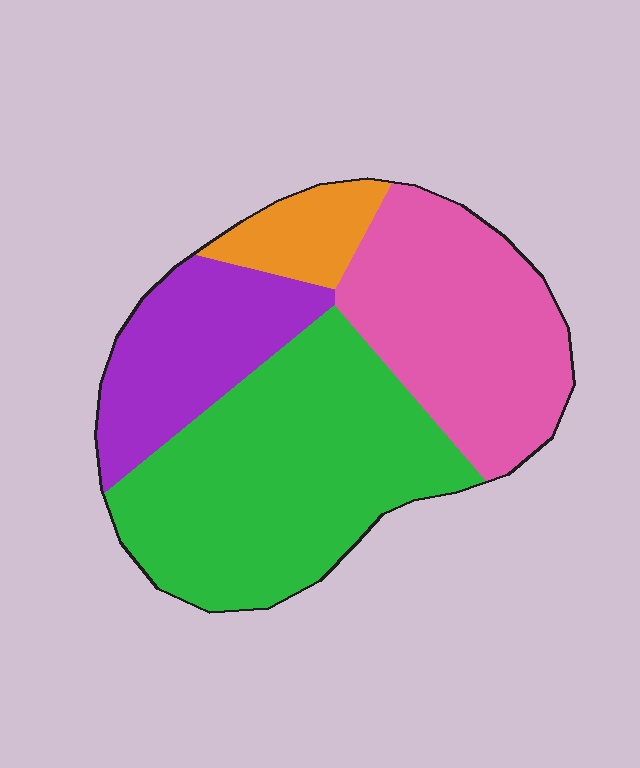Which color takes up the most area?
Green, at roughly 45%.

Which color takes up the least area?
Orange, at roughly 10%.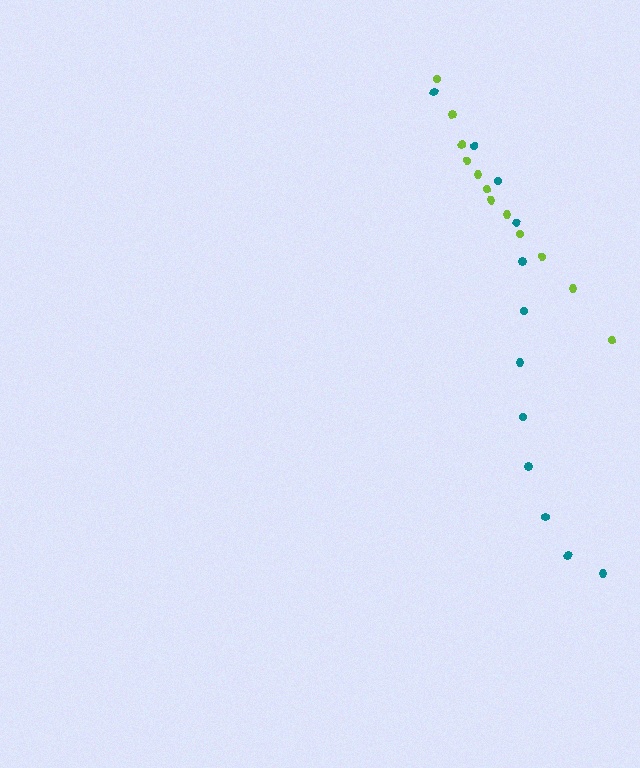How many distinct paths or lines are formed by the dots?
There are 2 distinct paths.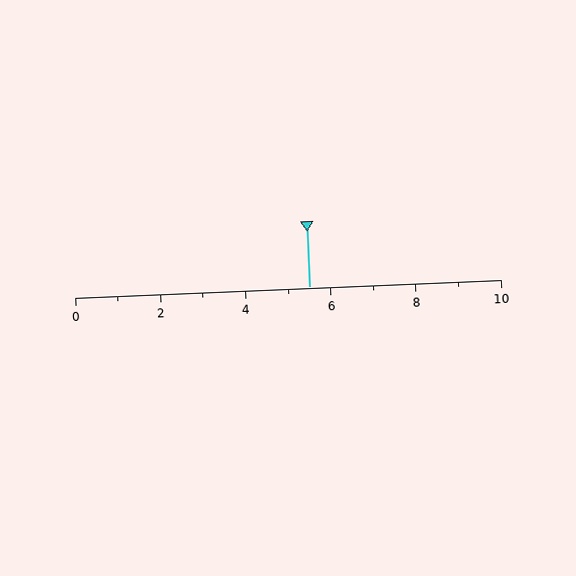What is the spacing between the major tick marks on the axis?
The major ticks are spaced 2 apart.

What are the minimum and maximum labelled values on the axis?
The axis runs from 0 to 10.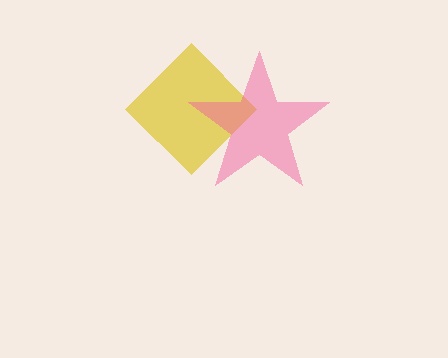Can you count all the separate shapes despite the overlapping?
Yes, there are 2 separate shapes.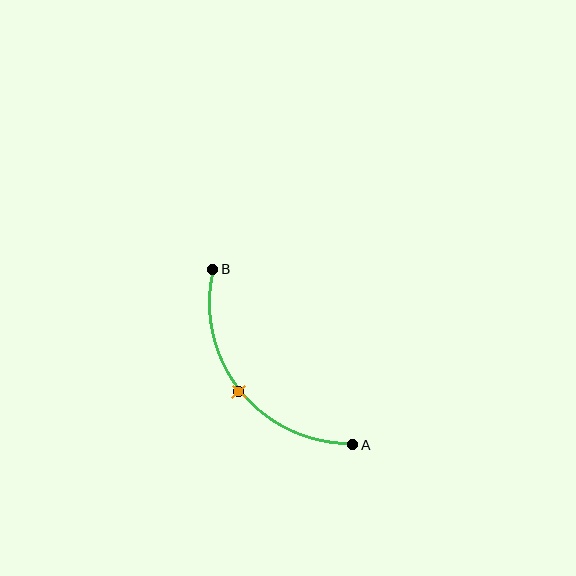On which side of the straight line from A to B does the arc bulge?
The arc bulges below and to the left of the straight line connecting A and B.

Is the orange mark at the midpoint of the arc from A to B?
Yes. The orange mark lies on the arc at equal arc-length from both A and B — it is the arc midpoint.